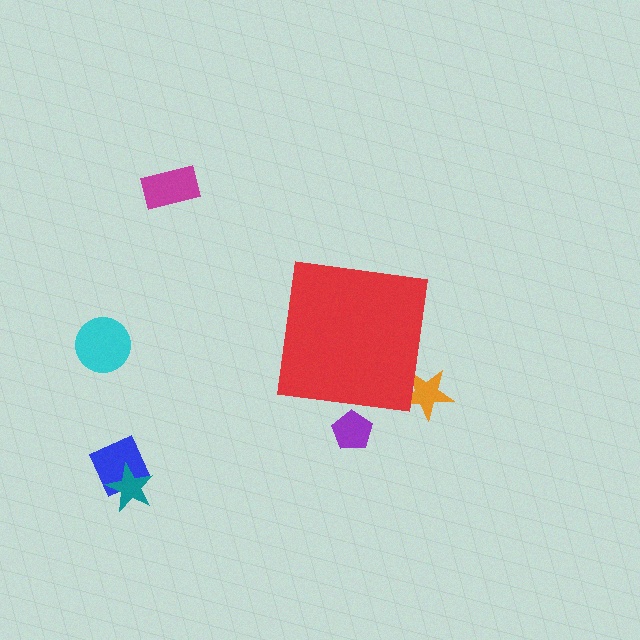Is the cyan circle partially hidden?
No, the cyan circle is fully visible.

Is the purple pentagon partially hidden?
Yes, the purple pentagon is partially hidden behind the red square.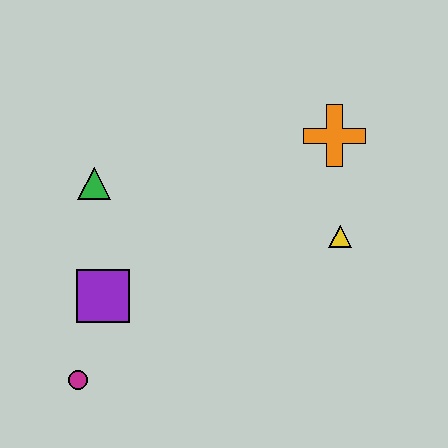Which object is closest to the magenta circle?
The purple square is closest to the magenta circle.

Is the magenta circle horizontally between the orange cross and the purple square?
No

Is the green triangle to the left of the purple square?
Yes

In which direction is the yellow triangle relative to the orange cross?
The yellow triangle is below the orange cross.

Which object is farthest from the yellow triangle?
The magenta circle is farthest from the yellow triangle.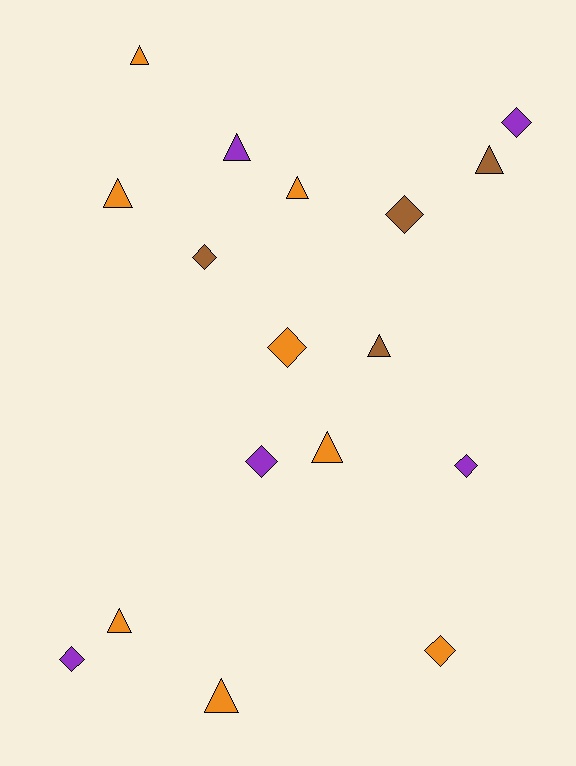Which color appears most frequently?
Orange, with 8 objects.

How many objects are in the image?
There are 17 objects.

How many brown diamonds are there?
There are 2 brown diamonds.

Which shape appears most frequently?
Triangle, with 9 objects.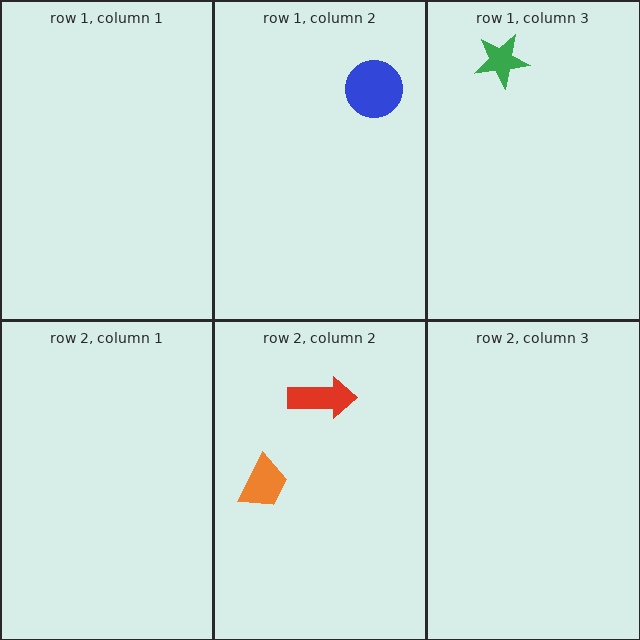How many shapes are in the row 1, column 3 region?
1.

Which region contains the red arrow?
The row 2, column 2 region.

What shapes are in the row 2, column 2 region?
The orange trapezoid, the red arrow.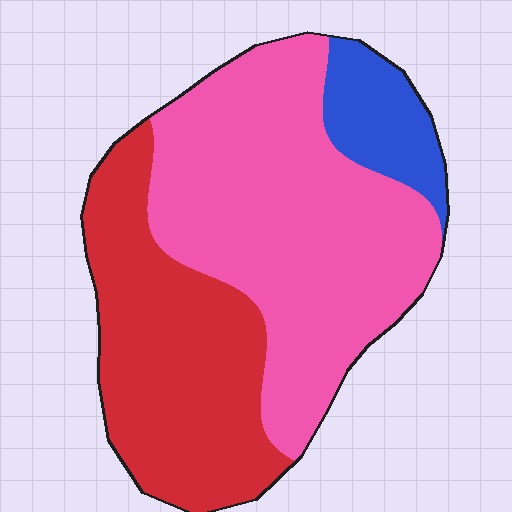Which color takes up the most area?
Pink, at roughly 55%.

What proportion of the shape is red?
Red covers 36% of the shape.